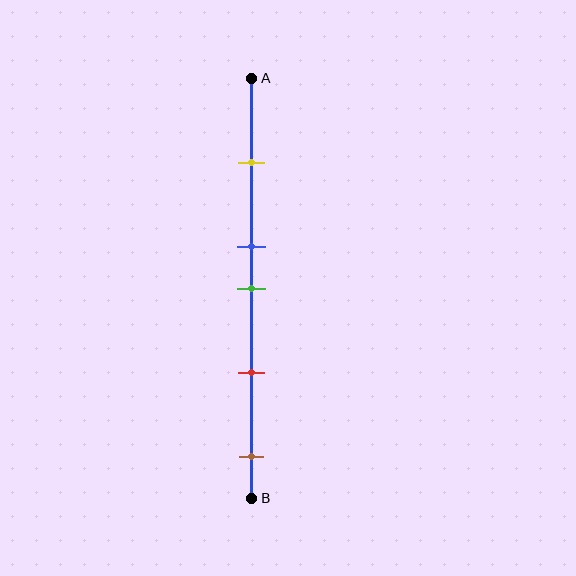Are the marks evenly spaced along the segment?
No, the marks are not evenly spaced.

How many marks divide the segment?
There are 5 marks dividing the segment.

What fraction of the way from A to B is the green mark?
The green mark is approximately 50% (0.5) of the way from A to B.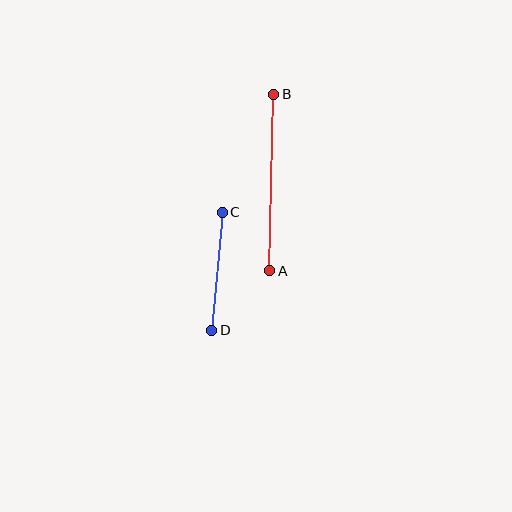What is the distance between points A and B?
The distance is approximately 177 pixels.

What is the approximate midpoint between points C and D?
The midpoint is at approximately (217, 271) pixels.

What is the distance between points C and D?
The distance is approximately 118 pixels.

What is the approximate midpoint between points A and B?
The midpoint is at approximately (272, 183) pixels.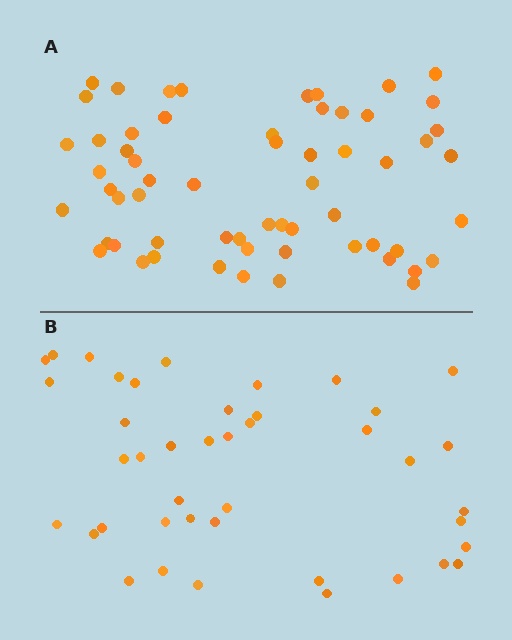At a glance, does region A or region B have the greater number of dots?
Region A (the top region) has more dots.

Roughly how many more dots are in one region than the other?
Region A has approximately 20 more dots than region B.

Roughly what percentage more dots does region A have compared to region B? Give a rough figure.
About 45% more.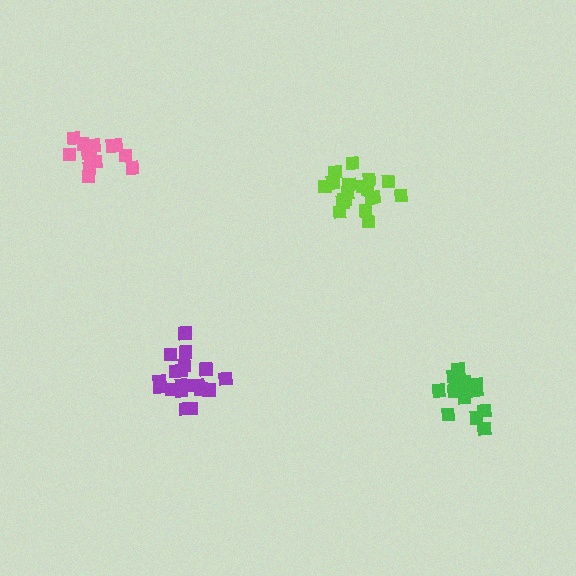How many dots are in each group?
Group 1: 18 dots, Group 2: 16 dots, Group 3: 17 dots, Group 4: 21 dots (72 total).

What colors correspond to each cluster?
The clusters are colored: lime, pink, green, purple.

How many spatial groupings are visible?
There are 4 spatial groupings.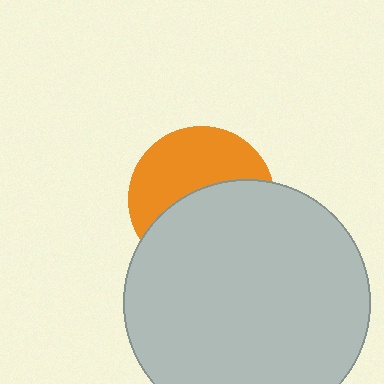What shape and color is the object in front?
The object in front is a light gray circle.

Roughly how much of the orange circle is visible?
About half of it is visible (roughly 47%).